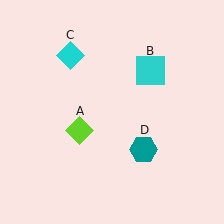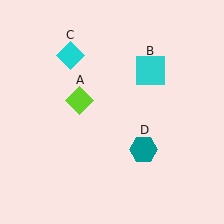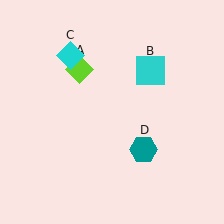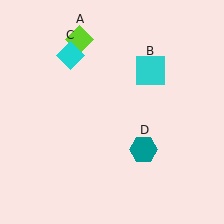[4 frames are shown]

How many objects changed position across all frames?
1 object changed position: lime diamond (object A).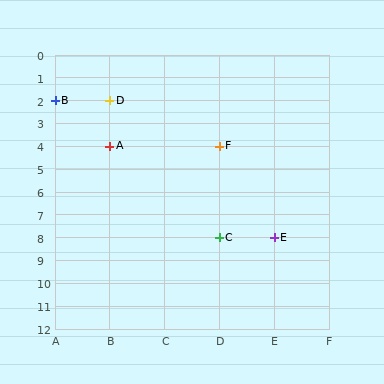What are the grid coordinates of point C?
Point C is at grid coordinates (D, 8).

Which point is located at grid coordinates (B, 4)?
Point A is at (B, 4).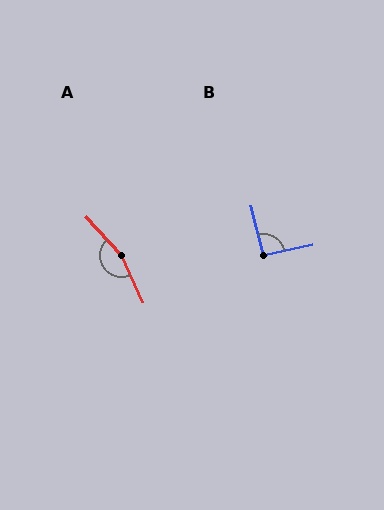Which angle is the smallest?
B, at approximately 92 degrees.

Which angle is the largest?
A, at approximately 161 degrees.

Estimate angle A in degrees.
Approximately 161 degrees.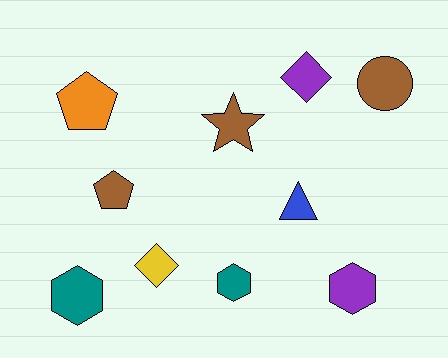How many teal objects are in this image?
There are 2 teal objects.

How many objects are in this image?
There are 10 objects.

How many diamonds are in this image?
There are 2 diamonds.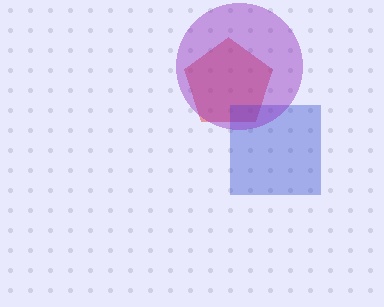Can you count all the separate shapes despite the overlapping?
Yes, there are 3 separate shapes.